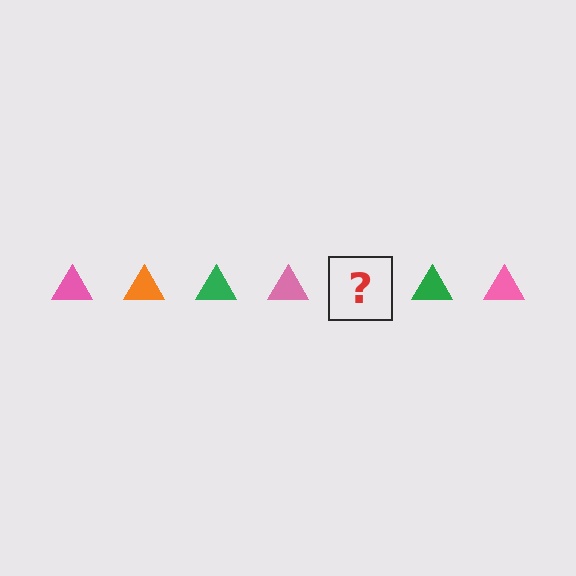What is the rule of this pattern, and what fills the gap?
The rule is that the pattern cycles through pink, orange, green triangles. The gap should be filled with an orange triangle.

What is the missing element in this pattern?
The missing element is an orange triangle.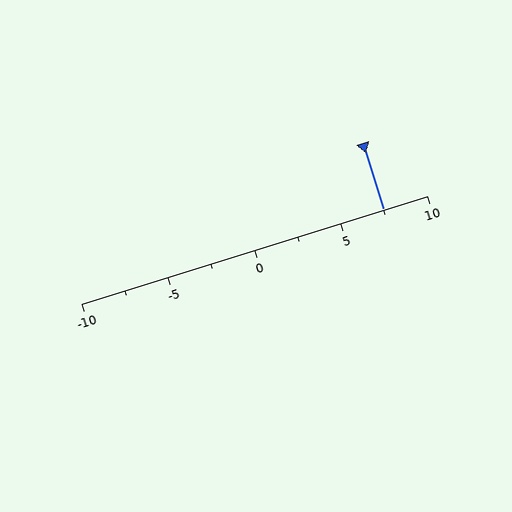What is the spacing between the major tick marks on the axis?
The major ticks are spaced 5 apart.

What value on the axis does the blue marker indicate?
The marker indicates approximately 7.5.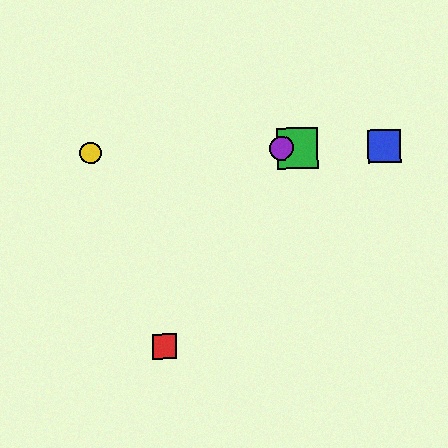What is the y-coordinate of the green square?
The green square is at y≈148.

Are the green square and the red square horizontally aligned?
No, the green square is at y≈148 and the red square is at y≈347.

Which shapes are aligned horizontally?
The blue square, the green square, the yellow circle, the purple circle are aligned horizontally.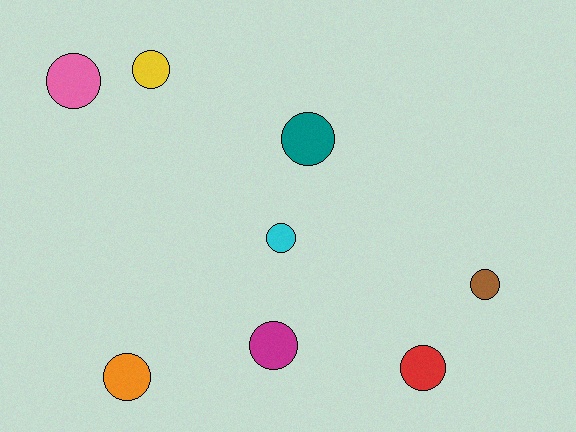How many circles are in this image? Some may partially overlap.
There are 8 circles.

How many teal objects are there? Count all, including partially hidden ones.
There is 1 teal object.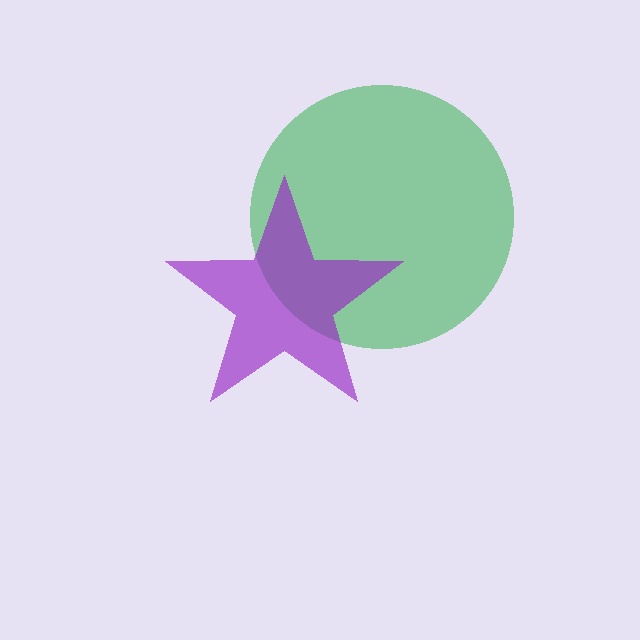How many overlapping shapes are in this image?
There are 2 overlapping shapes in the image.